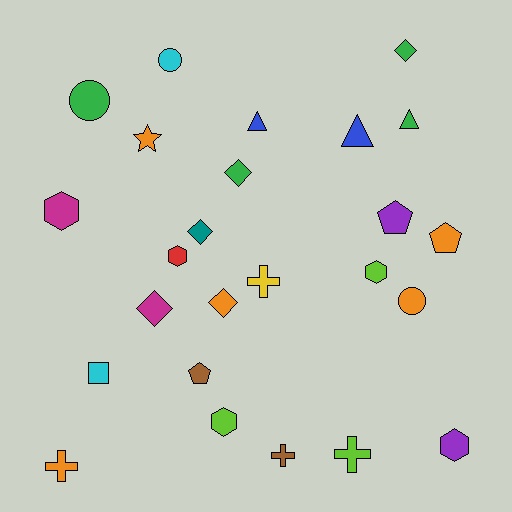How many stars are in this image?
There is 1 star.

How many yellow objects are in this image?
There is 1 yellow object.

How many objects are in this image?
There are 25 objects.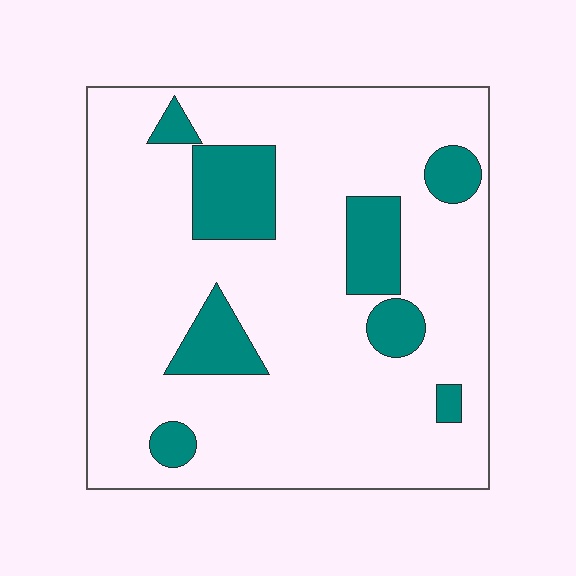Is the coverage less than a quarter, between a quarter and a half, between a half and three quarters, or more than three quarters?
Less than a quarter.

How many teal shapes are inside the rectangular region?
8.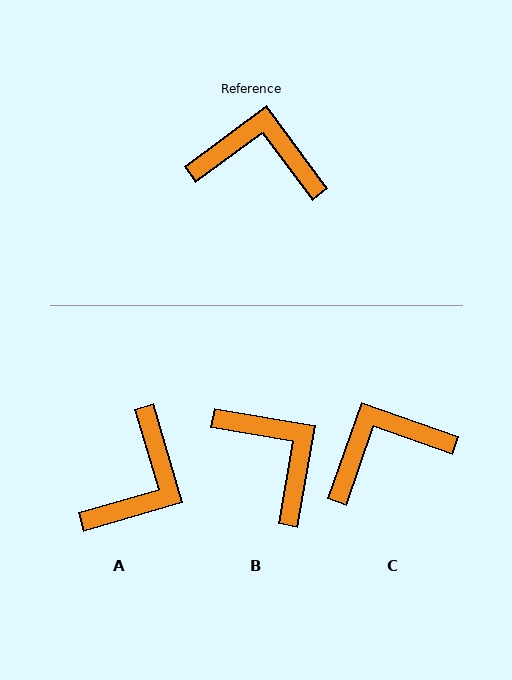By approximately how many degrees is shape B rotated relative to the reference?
Approximately 46 degrees clockwise.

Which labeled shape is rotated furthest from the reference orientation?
A, about 110 degrees away.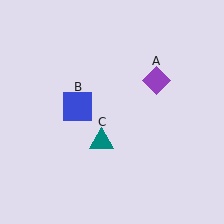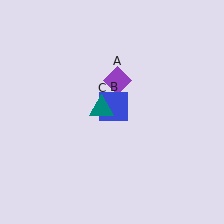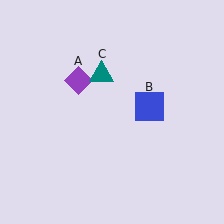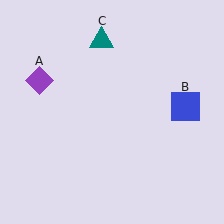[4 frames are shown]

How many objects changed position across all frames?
3 objects changed position: purple diamond (object A), blue square (object B), teal triangle (object C).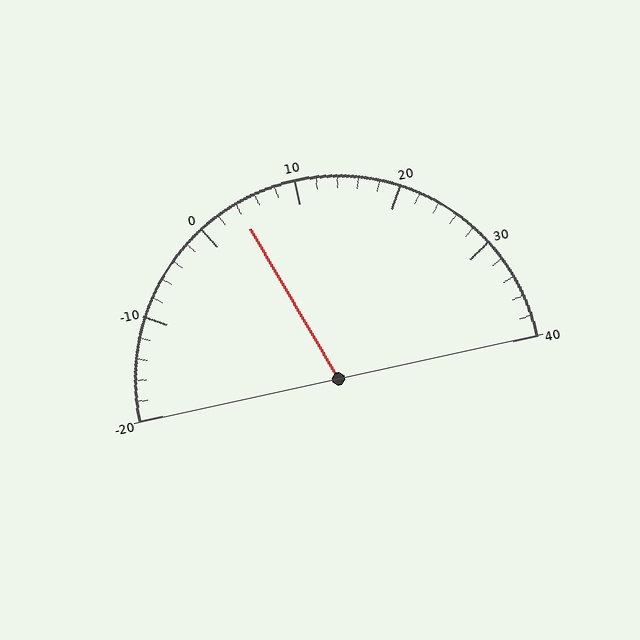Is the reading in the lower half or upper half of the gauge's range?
The reading is in the lower half of the range (-20 to 40).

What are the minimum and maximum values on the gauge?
The gauge ranges from -20 to 40.